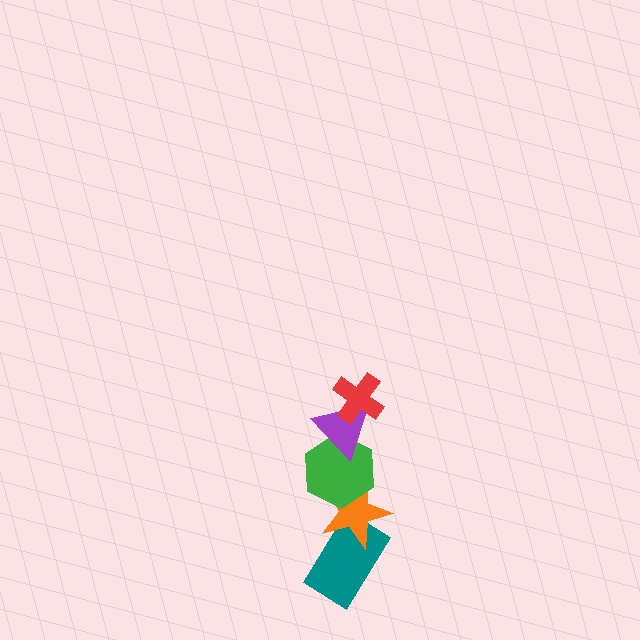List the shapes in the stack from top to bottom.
From top to bottom: the red cross, the purple triangle, the green hexagon, the orange star, the teal rectangle.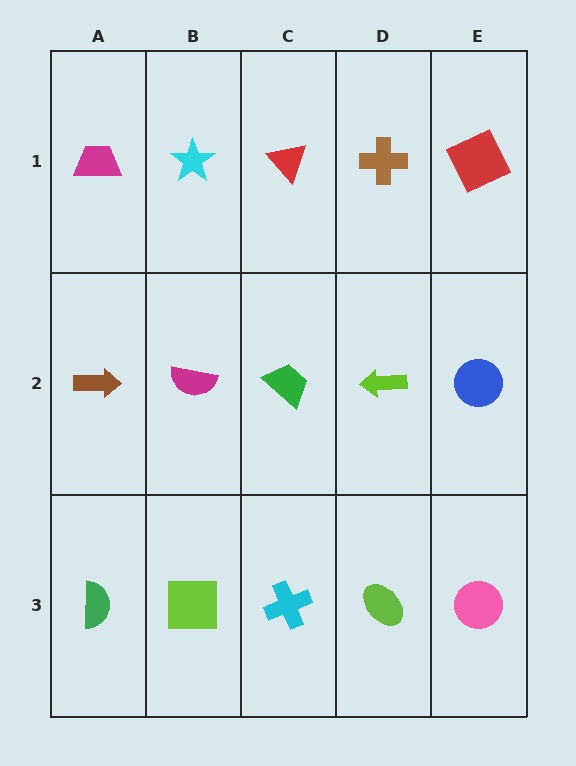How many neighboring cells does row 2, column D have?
4.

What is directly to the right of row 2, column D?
A blue circle.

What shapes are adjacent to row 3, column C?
A green trapezoid (row 2, column C), a lime square (row 3, column B), a lime ellipse (row 3, column D).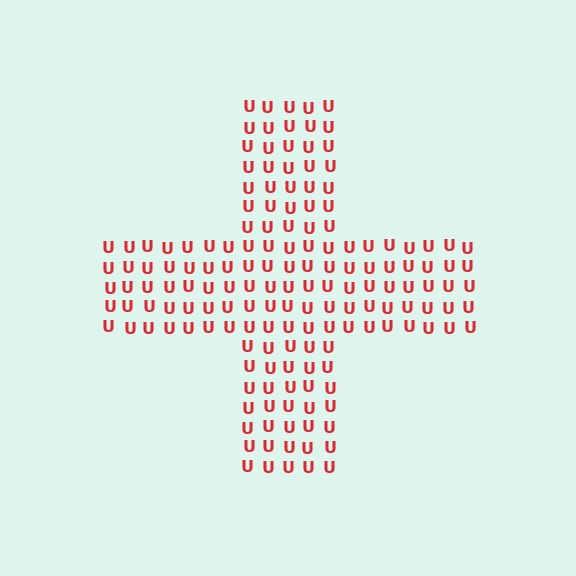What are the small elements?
The small elements are letter U's.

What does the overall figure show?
The overall figure shows a cross.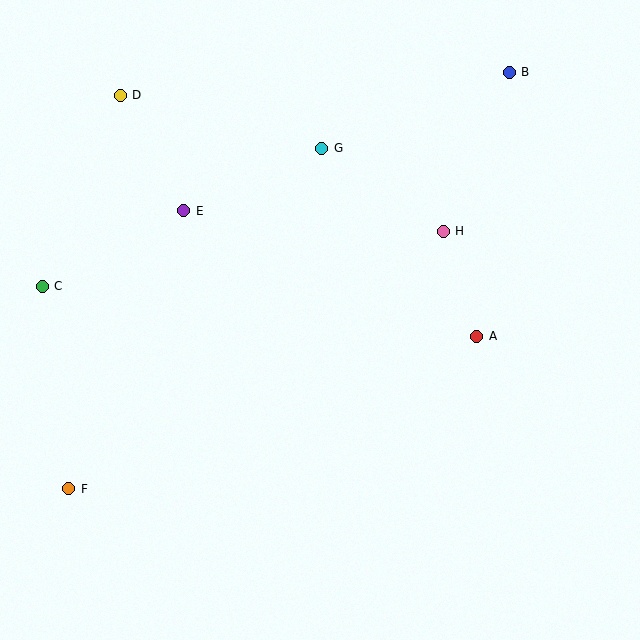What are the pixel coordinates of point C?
Point C is at (42, 286).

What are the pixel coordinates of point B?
Point B is at (509, 72).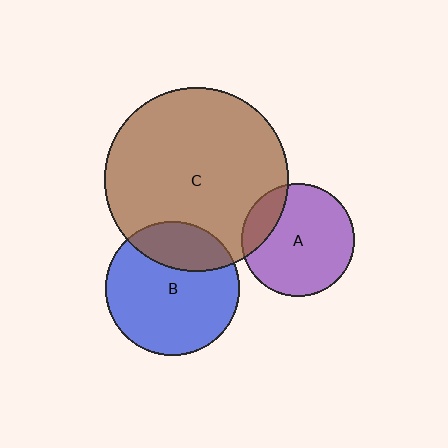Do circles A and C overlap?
Yes.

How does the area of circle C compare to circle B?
Approximately 1.9 times.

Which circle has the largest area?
Circle C (brown).